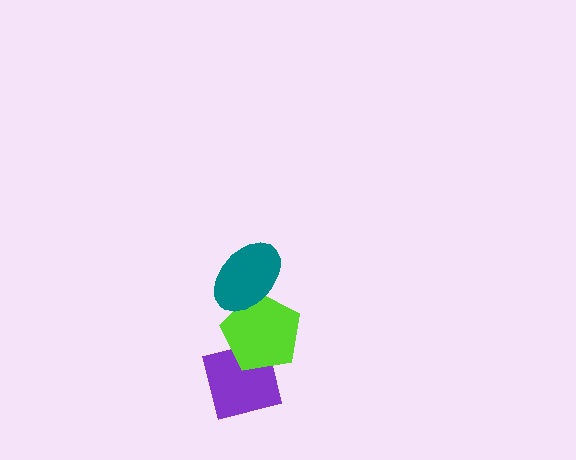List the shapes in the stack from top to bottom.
From top to bottom: the teal ellipse, the lime pentagon, the purple square.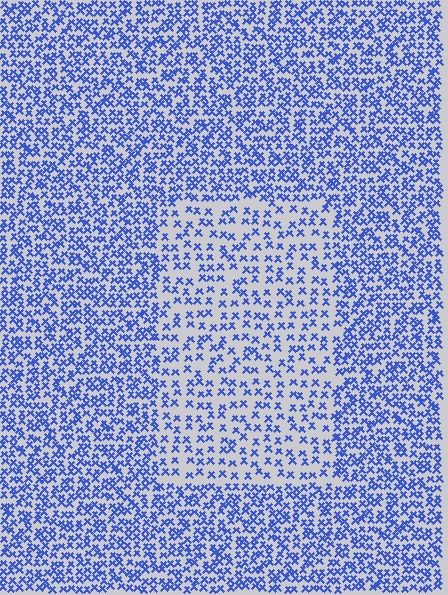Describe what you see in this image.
The image contains small blue elements arranged at two different densities. A rectangle-shaped region is visible where the elements are less densely packed than the surrounding area.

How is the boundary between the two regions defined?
The boundary is defined by a change in element density (approximately 1.9x ratio). All elements are the same color, size, and shape.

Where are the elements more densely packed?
The elements are more densely packed outside the rectangle boundary.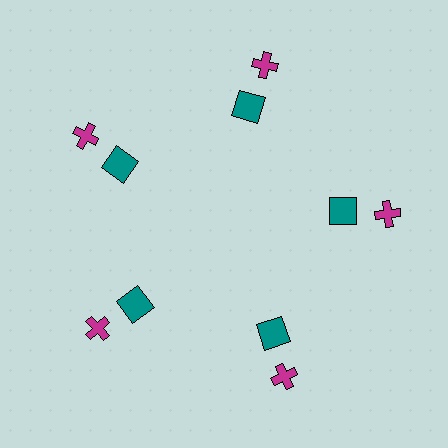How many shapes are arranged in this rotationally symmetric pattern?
There are 10 shapes, arranged in 5 groups of 2.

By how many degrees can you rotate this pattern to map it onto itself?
The pattern maps onto itself every 72 degrees of rotation.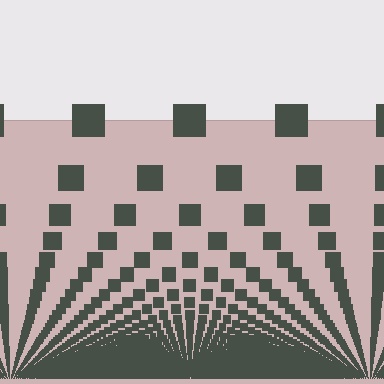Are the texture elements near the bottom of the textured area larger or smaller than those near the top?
Smaller. The gradient is inverted — elements near the bottom are smaller and denser.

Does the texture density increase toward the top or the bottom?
Density increases toward the bottom.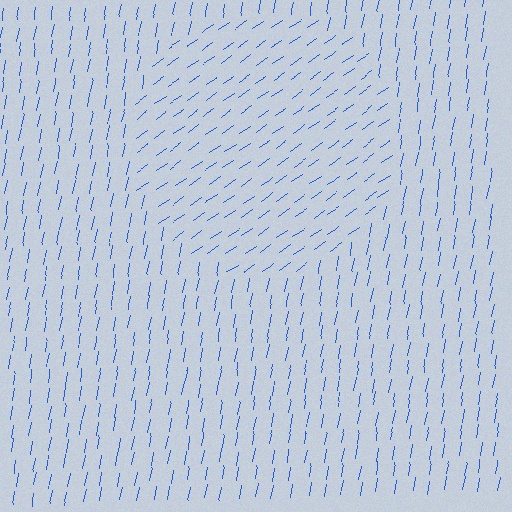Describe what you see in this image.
The image is filled with small blue line segments. A circle region in the image has lines oriented differently from the surrounding lines, creating a visible texture boundary.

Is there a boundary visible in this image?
Yes, there is a texture boundary formed by a change in line orientation.